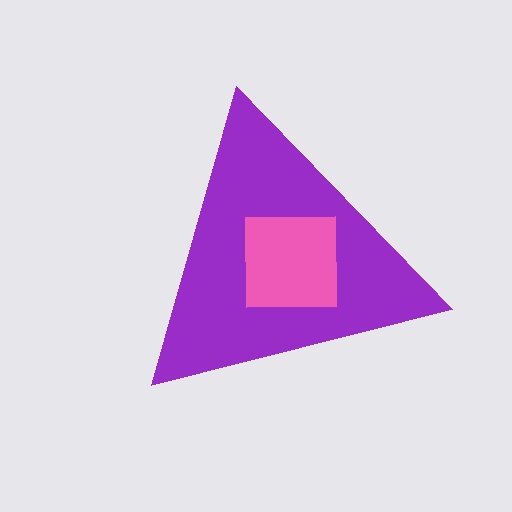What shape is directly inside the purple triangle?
The pink square.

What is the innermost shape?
The pink square.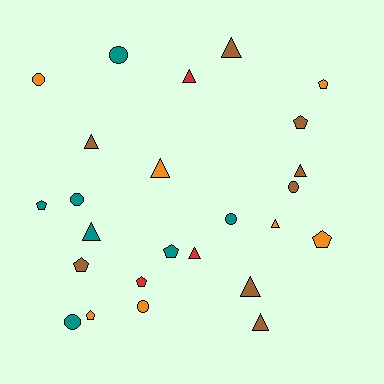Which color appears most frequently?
Brown, with 8 objects.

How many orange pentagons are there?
There are 3 orange pentagons.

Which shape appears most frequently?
Triangle, with 10 objects.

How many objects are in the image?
There are 25 objects.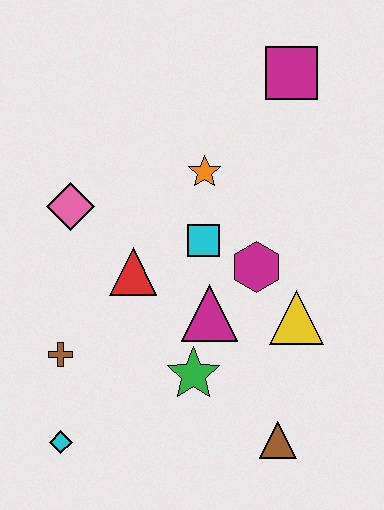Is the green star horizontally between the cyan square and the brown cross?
Yes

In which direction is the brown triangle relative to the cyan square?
The brown triangle is below the cyan square.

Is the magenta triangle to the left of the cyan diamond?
No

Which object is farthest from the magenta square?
The cyan diamond is farthest from the magenta square.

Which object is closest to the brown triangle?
The green star is closest to the brown triangle.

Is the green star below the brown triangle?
No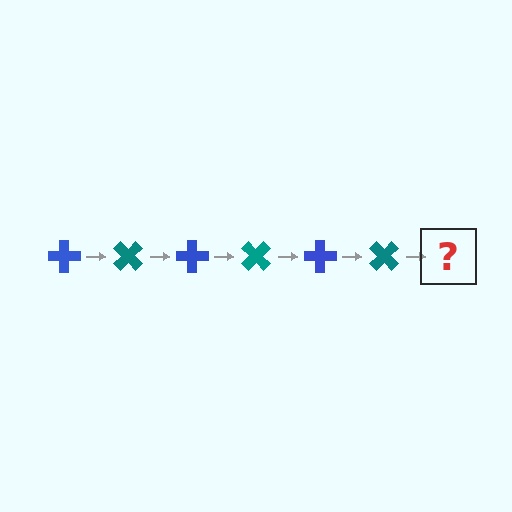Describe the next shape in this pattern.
It should be a blue cross, rotated 270 degrees from the start.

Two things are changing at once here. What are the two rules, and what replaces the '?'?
The two rules are that it rotates 45 degrees each step and the color cycles through blue and teal. The '?' should be a blue cross, rotated 270 degrees from the start.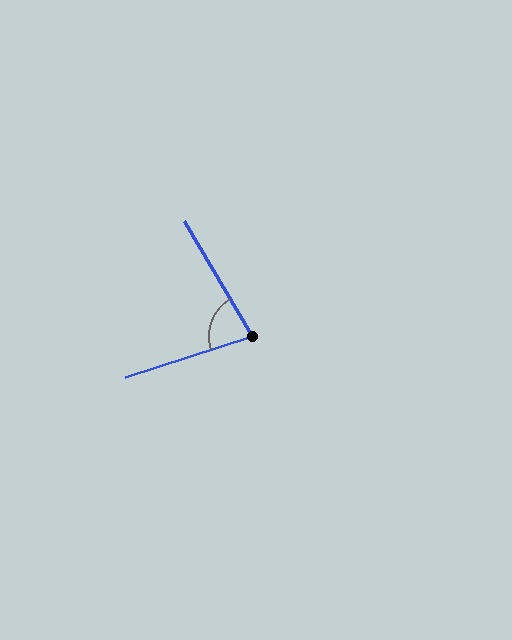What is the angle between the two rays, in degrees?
Approximately 77 degrees.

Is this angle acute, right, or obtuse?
It is acute.